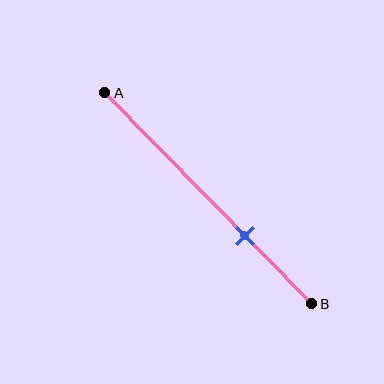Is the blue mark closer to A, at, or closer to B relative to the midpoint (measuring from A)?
The blue mark is closer to point B than the midpoint of segment AB.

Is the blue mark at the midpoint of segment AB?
No, the mark is at about 70% from A, not at the 50% midpoint.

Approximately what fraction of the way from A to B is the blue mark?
The blue mark is approximately 70% of the way from A to B.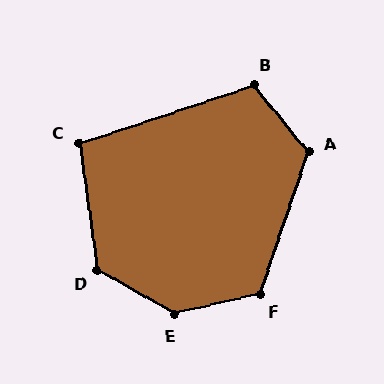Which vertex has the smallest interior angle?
C, at approximately 100 degrees.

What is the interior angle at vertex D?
Approximately 127 degrees (obtuse).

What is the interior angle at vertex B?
Approximately 111 degrees (obtuse).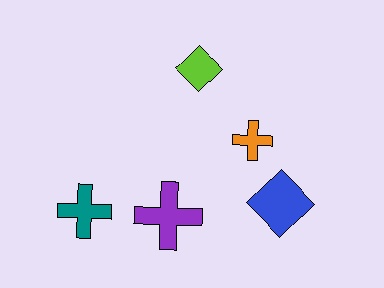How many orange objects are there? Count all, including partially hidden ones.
There is 1 orange object.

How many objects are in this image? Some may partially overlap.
There are 5 objects.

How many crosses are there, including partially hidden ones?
There are 3 crosses.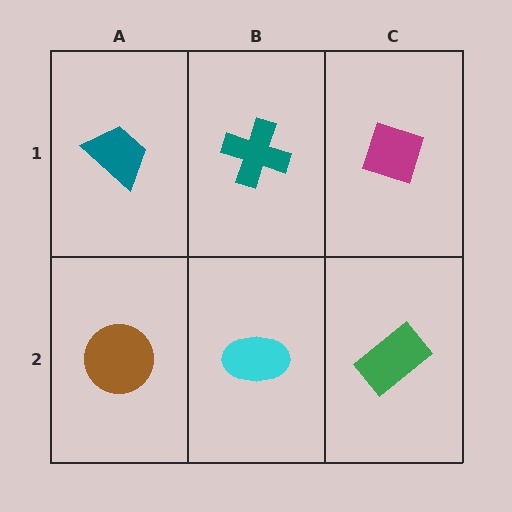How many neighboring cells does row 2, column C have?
2.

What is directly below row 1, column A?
A brown circle.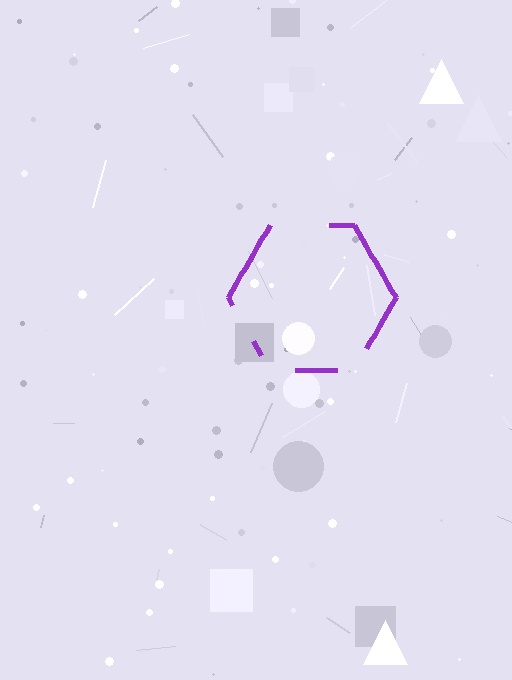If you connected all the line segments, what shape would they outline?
They would outline a hexagon.